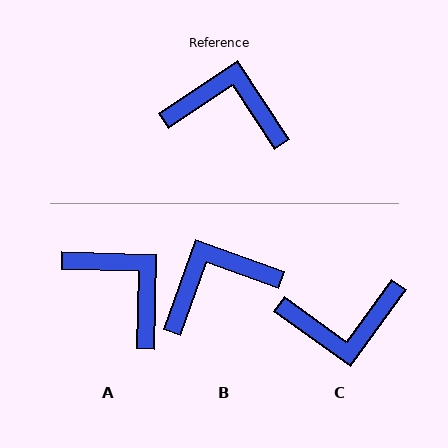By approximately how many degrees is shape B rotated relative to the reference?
Approximately 36 degrees counter-clockwise.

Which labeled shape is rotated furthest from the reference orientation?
C, about 160 degrees away.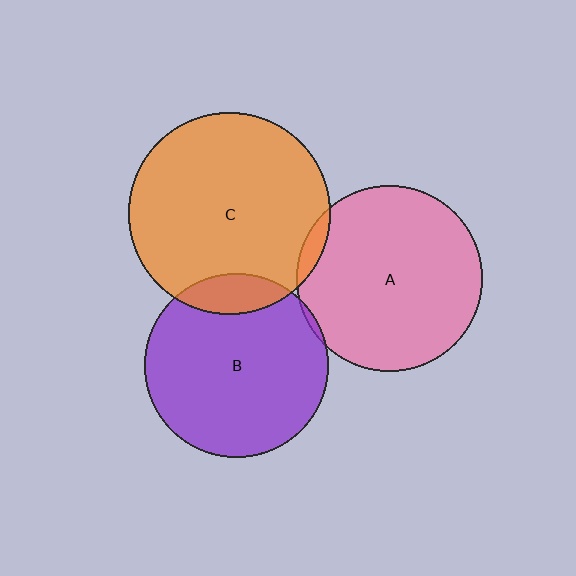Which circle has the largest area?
Circle C (orange).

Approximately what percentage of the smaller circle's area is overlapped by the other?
Approximately 5%.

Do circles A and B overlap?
Yes.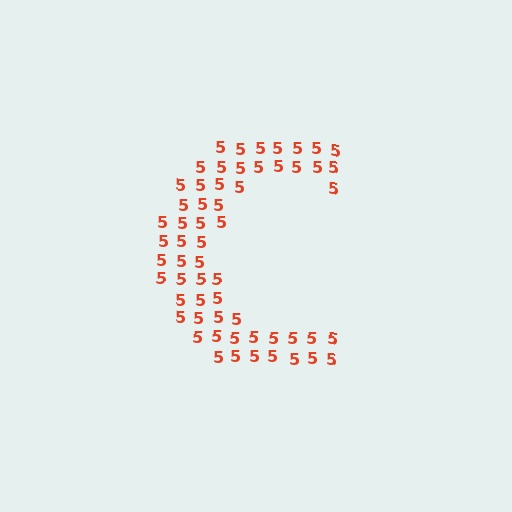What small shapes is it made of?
It is made of small digit 5's.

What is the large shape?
The large shape is the letter C.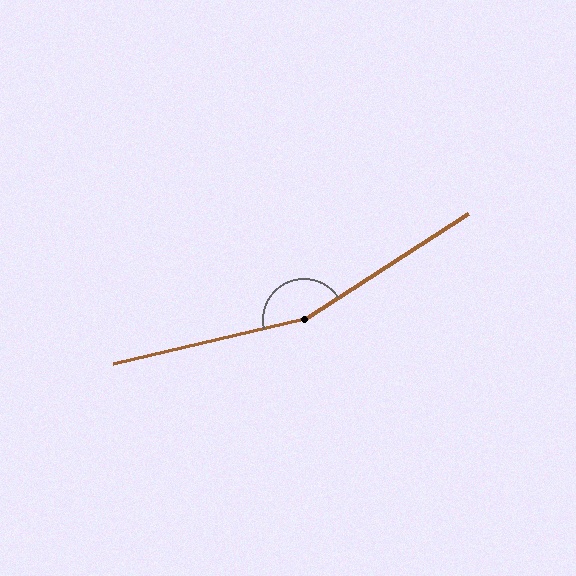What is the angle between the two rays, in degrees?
Approximately 160 degrees.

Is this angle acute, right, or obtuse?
It is obtuse.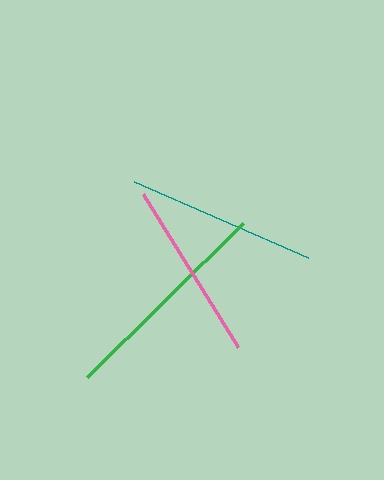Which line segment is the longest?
The green line is the longest at approximately 219 pixels.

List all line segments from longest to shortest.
From longest to shortest: green, teal, pink.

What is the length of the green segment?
The green segment is approximately 219 pixels long.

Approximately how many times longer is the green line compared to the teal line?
The green line is approximately 1.1 times the length of the teal line.